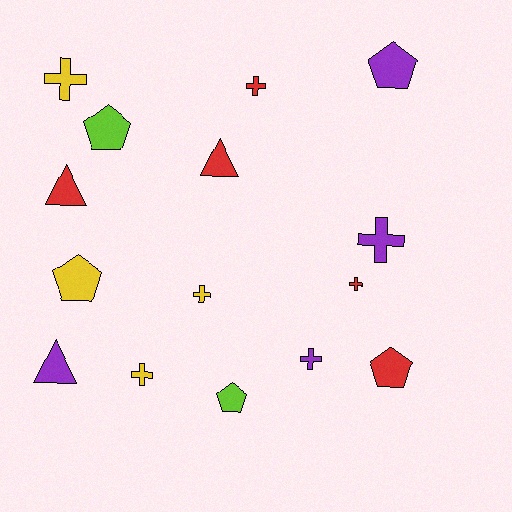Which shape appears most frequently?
Cross, with 7 objects.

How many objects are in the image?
There are 15 objects.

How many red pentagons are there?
There is 1 red pentagon.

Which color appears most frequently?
Red, with 5 objects.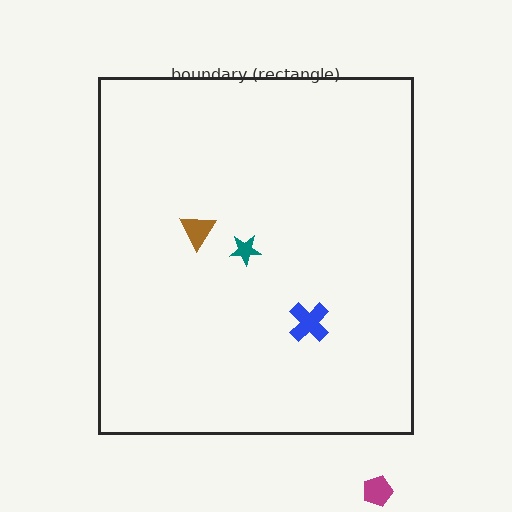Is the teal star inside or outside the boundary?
Inside.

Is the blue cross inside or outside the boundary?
Inside.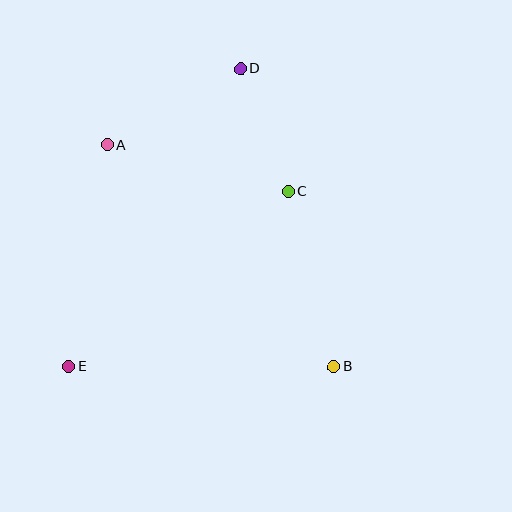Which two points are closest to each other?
Points C and D are closest to each other.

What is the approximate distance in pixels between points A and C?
The distance between A and C is approximately 187 pixels.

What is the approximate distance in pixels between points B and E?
The distance between B and E is approximately 265 pixels.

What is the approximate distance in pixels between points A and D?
The distance between A and D is approximately 154 pixels.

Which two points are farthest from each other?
Points D and E are farthest from each other.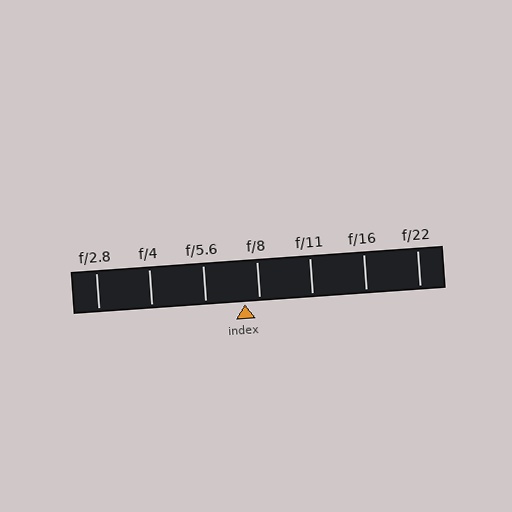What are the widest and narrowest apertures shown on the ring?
The widest aperture shown is f/2.8 and the narrowest is f/22.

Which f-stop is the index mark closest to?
The index mark is closest to f/8.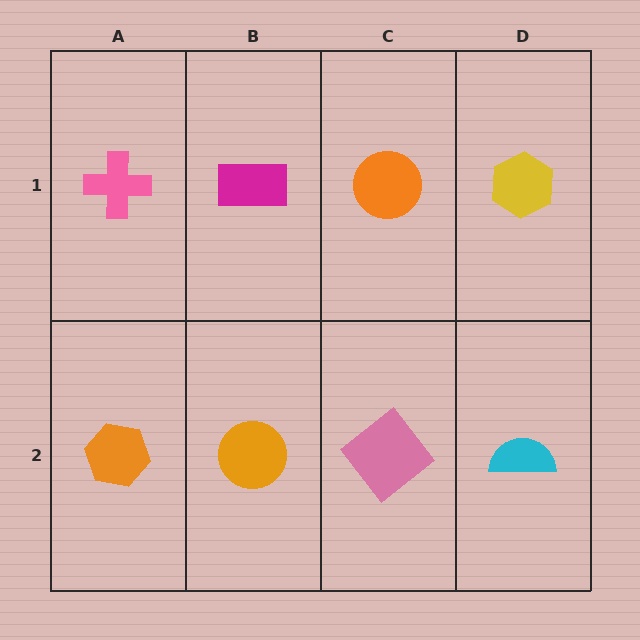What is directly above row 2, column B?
A magenta rectangle.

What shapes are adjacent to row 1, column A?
An orange hexagon (row 2, column A), a magenta rectangle (row 1, column B).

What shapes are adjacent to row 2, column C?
An orange circle (row 1, column C), an orange circle (row 2, column B), a cyan semicircle (row 2, column D).